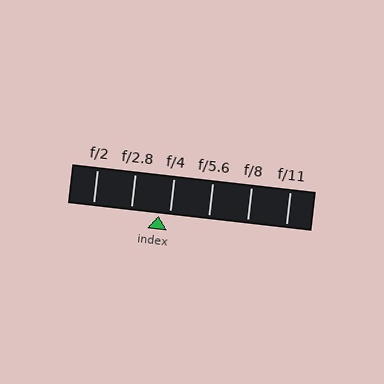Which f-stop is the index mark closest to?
The index mark is closest to f/4.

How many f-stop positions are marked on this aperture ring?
There are 6 f-stop positions marked.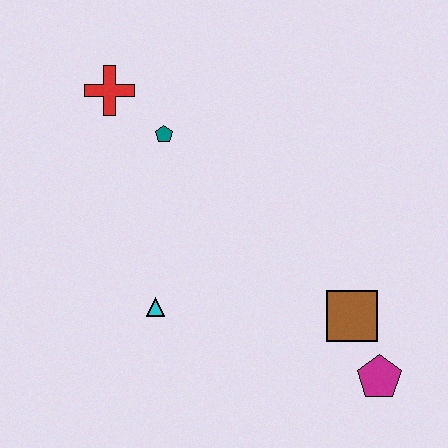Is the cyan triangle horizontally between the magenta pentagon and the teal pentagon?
No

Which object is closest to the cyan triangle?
The teal pentagon is closest to the cyan triangle.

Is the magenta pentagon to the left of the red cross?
No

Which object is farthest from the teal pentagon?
The magenta pentagon is farthest from the teal pentagon.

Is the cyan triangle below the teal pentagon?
Yes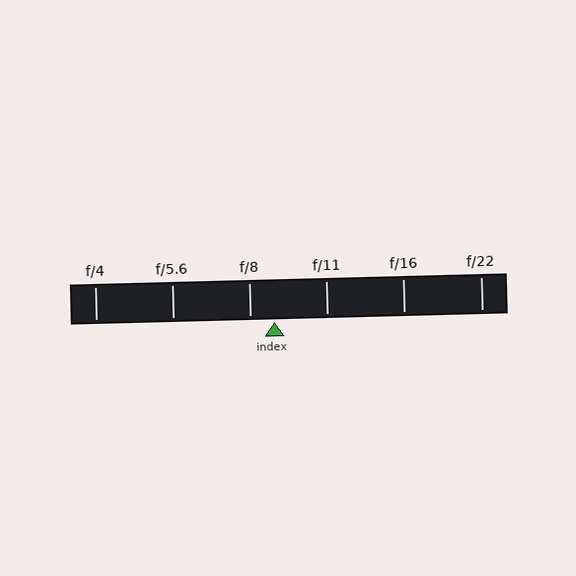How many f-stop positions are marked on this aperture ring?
There are 6 f-stop positions marked.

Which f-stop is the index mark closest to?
The index mark is closest to f/8.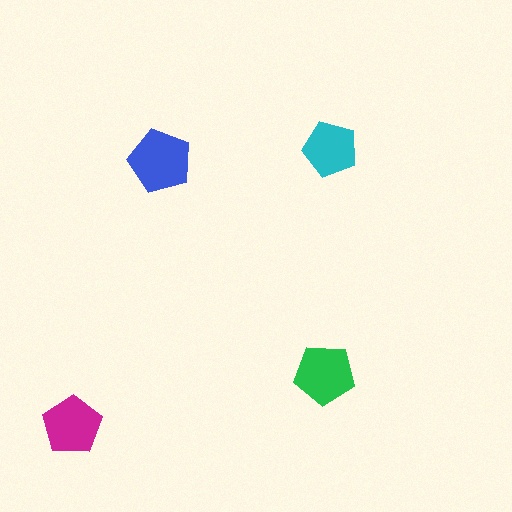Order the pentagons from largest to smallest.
the blue one, the green one, the magenta one, the cyan one.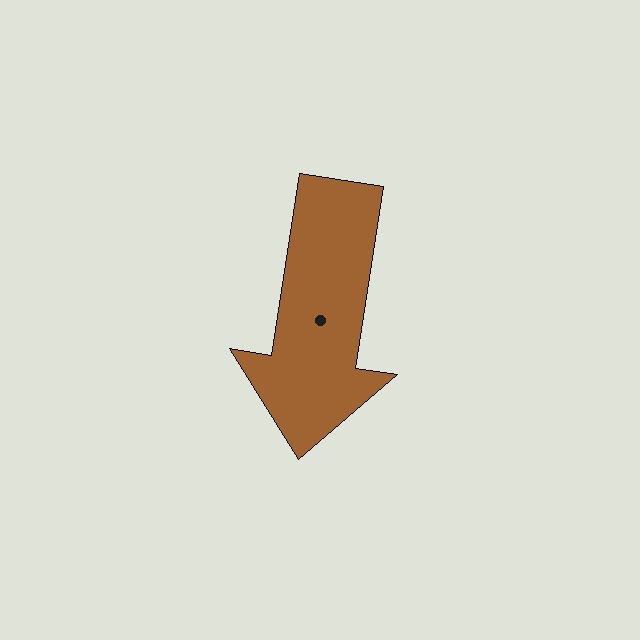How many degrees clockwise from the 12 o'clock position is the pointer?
Approximately 189 degrees.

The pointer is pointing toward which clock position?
Roughly 6 o'clock.